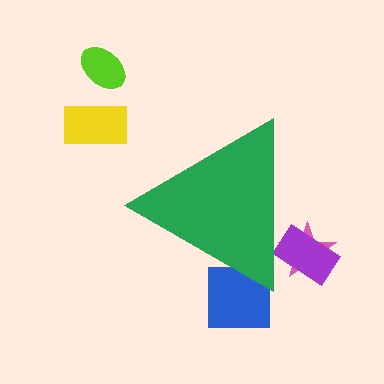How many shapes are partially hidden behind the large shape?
3 shapes are partially hidden.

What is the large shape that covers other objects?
A green triangle.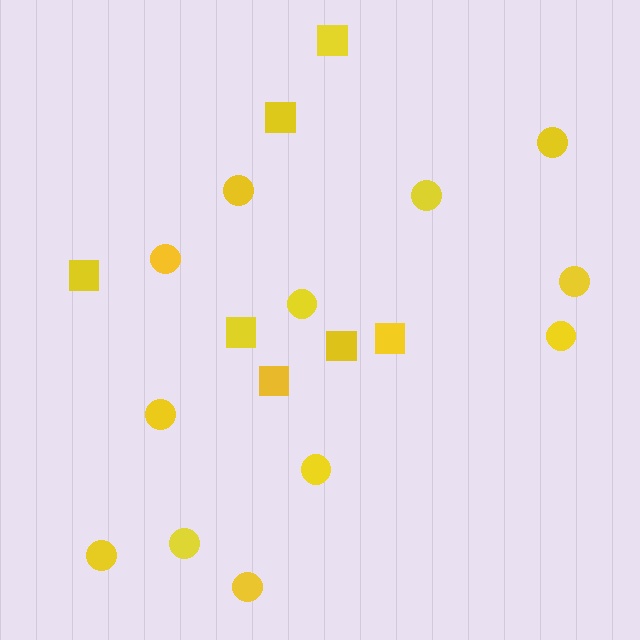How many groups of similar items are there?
There are 2 groups: one group of squares (7) and one group of circles (12).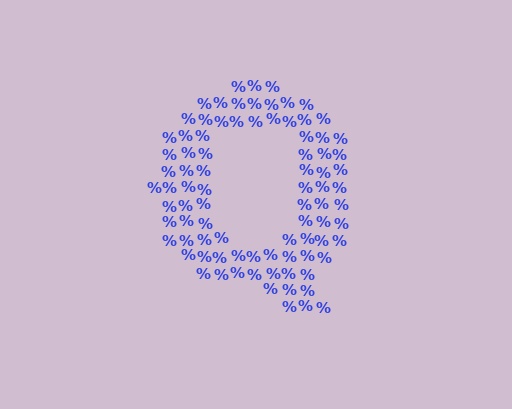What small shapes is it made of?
It is made of small percent signs.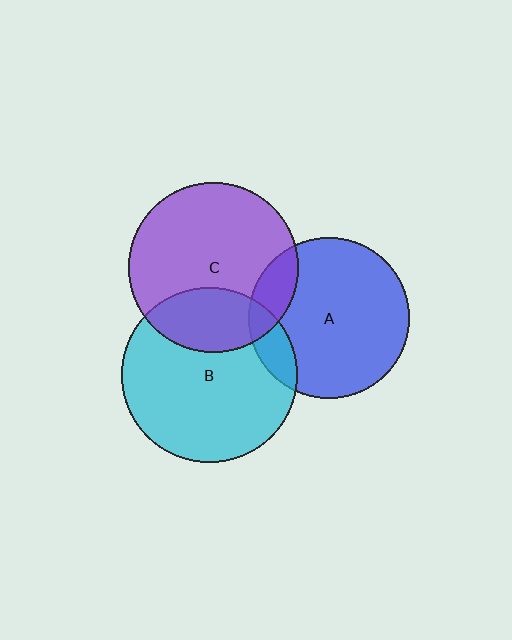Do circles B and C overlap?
Yes.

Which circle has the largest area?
Circle B (cyan).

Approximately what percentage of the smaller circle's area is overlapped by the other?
Approximately 25%.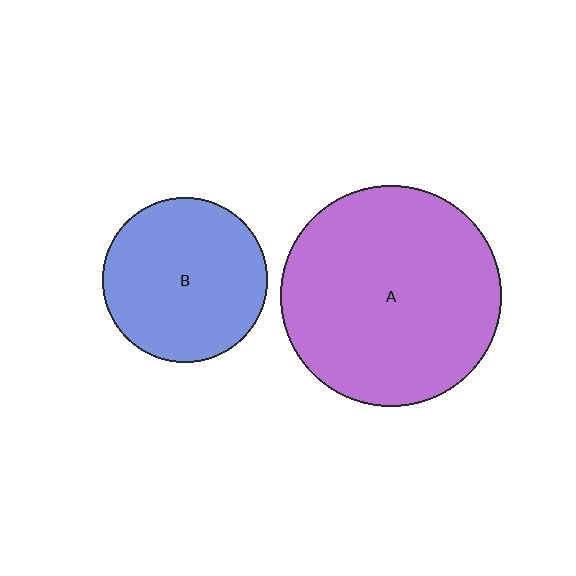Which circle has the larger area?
Circle A (purple).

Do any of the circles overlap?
No, none of the circles overlap.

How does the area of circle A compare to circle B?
Approximately 1.8 times.